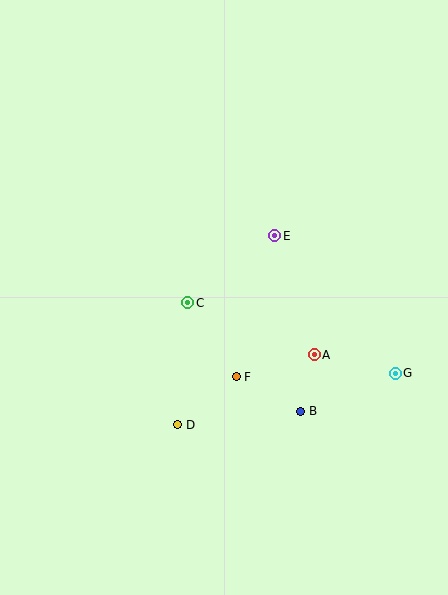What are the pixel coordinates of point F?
Point F is at (236, 377).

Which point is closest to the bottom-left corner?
Point D is closest to the bottom-left corner.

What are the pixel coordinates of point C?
Point C is at (188, 303).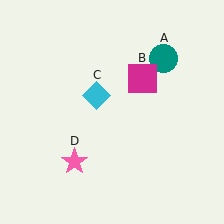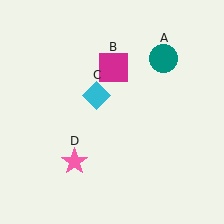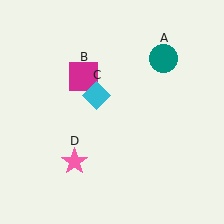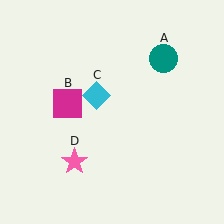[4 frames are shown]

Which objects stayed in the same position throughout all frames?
Teal circle (object A) and cyan diamond (object C) and pink star (object D) remained stationary.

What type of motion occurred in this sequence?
The magenta square (object B) rotated counterclockwise around the center of the scene.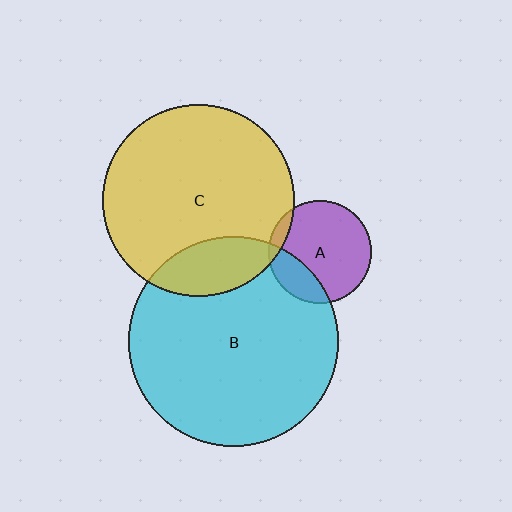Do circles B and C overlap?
Yes.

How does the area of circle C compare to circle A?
Approximately 3.5 times.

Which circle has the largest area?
Circle B (cyan).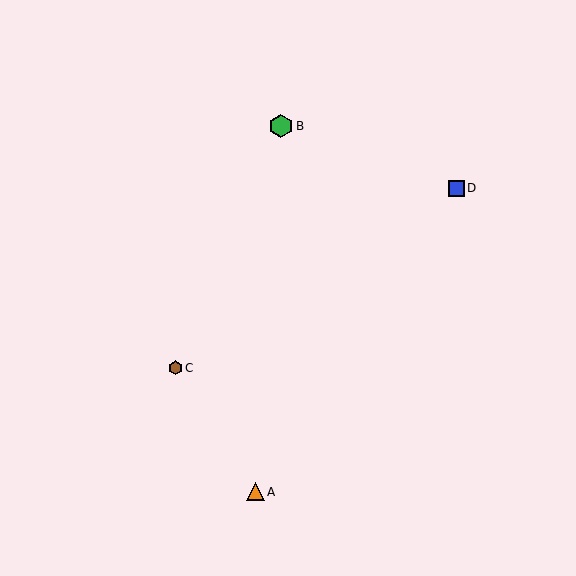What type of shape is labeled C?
Shape C is a brown hexagon.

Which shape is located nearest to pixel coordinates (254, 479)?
The orange triangle (labeled A) at (255, 492) is nearest to that location.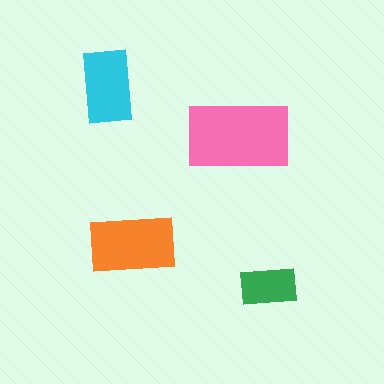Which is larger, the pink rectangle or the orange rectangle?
The pink one.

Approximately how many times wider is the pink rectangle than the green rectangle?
About 2 times wider.